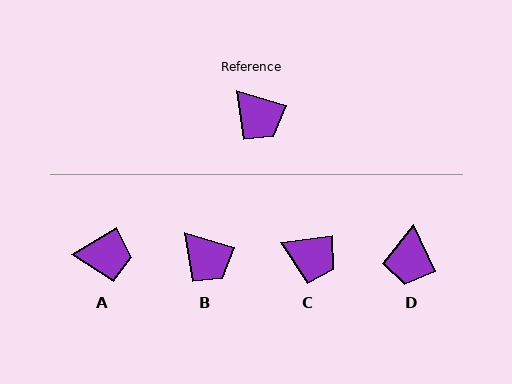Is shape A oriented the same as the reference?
No, it is off by about 48 degrees.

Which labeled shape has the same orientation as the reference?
B.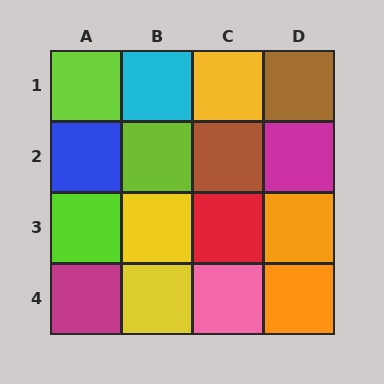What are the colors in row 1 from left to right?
Lime, cyan, yellow, brown.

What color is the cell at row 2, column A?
Blue.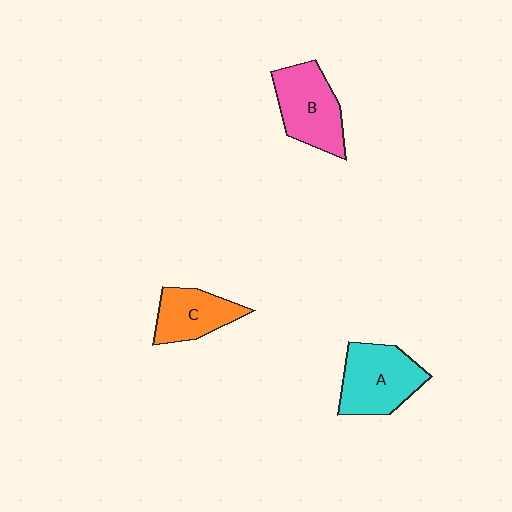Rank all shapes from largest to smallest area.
From largest to smallest: A (cyan), B (pink), C (orange).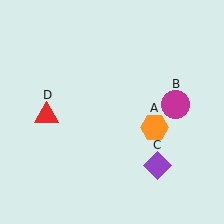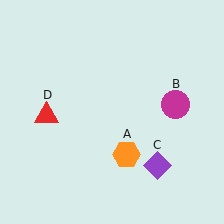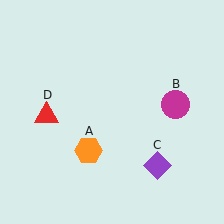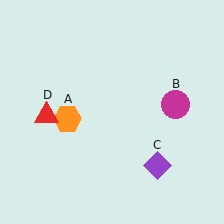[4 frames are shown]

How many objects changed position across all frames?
1 object changed position: orange hexagon (object A).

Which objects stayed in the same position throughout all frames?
Magenta circle (object B) and purple diamond (object C) and red triangle (object D) remained stationary.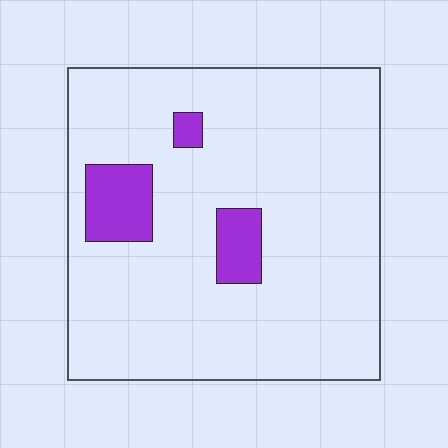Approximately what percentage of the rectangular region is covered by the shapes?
Approximately 10%.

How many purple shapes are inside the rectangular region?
3.